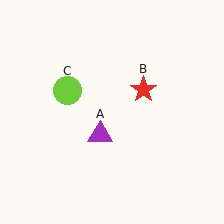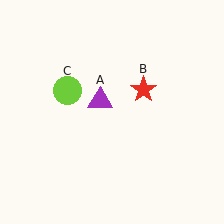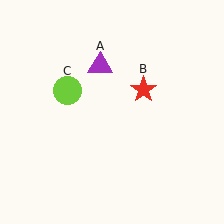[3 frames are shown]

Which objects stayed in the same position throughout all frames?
Red star (object B) and lime circle (object C) remained stationary.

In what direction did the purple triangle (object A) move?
The purple triangle (object A) moved up.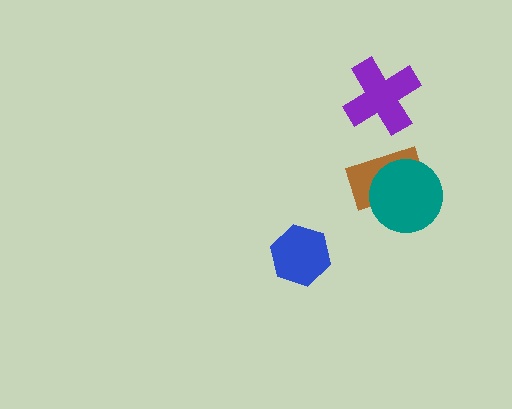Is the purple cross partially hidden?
No, no other shape covers it.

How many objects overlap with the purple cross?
0 objects overlap with the purple cross.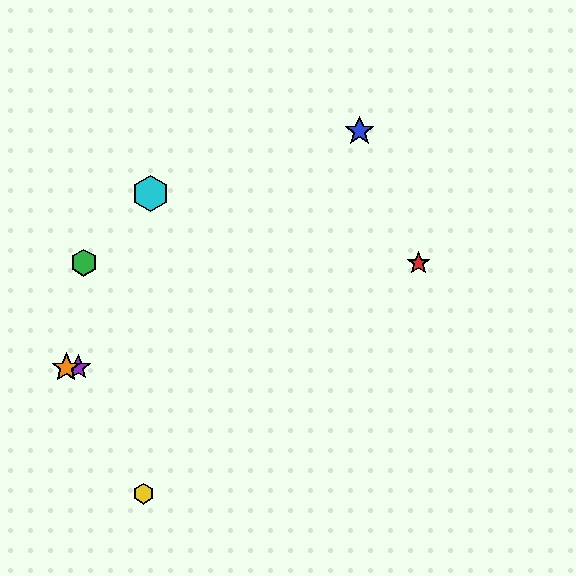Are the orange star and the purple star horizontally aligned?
Yes, both are at y≈368.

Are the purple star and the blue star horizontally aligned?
No, the purple star is at y≈368 and the blue star is at y≈131.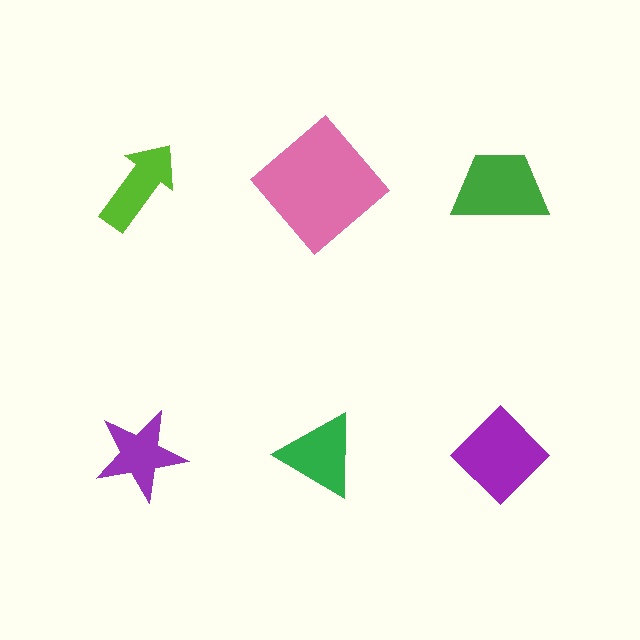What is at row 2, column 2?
A green triangle.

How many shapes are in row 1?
3 shapes.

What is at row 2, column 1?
A purple star.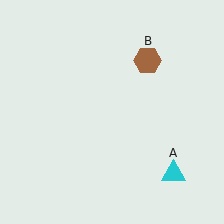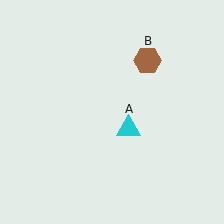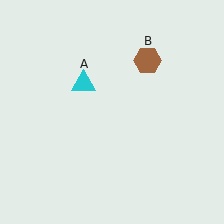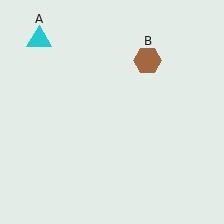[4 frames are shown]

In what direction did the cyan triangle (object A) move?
The cyan triangle (object A) moved up and to the left.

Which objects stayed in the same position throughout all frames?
Brown hexagon (object B) remained stationary.